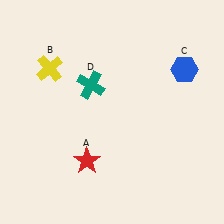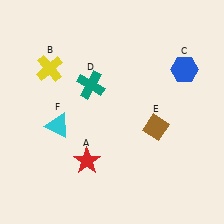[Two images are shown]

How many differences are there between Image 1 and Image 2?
There are 2 differences between the two images.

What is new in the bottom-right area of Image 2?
A brown diamond (E) was added in the bottom-right area of Image 2.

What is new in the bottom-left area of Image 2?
A cyan triangle (F) was added in the bottom-left area of Image 2.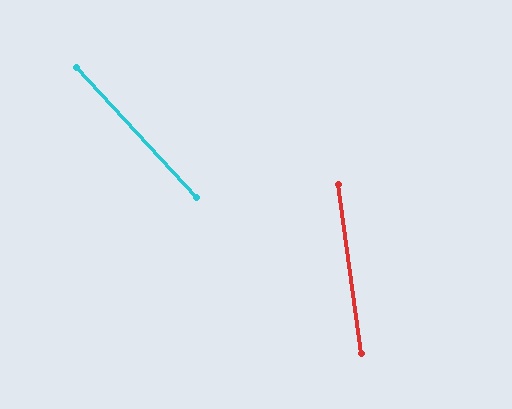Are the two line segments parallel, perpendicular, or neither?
Neither parallel nor perpendicular — they differ by about 35°.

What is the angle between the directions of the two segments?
Approximately 35 degrees.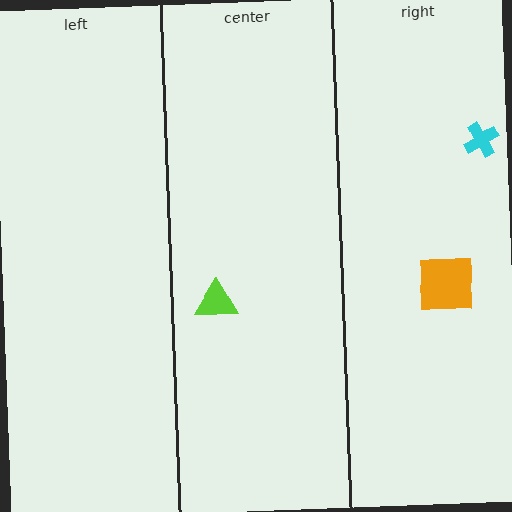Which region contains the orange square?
The right region.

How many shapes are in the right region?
2.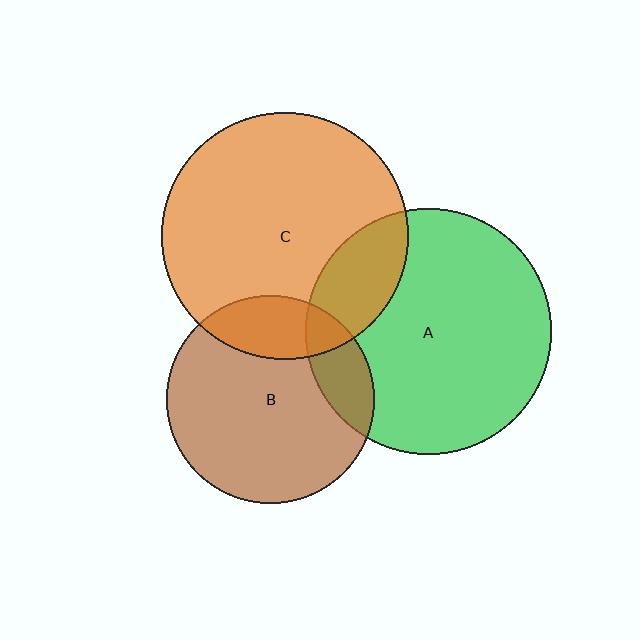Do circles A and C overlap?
Yes.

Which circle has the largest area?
Circle C (orange).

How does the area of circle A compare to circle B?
Approximately 1.4 times.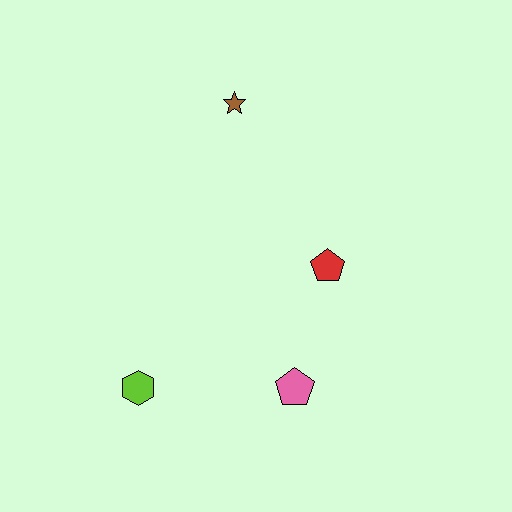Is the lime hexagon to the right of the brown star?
No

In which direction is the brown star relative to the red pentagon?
The brown star is above the red pentagon.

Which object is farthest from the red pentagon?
The lime hexagon is farthest from the red pentagon.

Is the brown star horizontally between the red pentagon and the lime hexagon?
Yes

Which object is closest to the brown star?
The red pentagon is closest to the brown star.